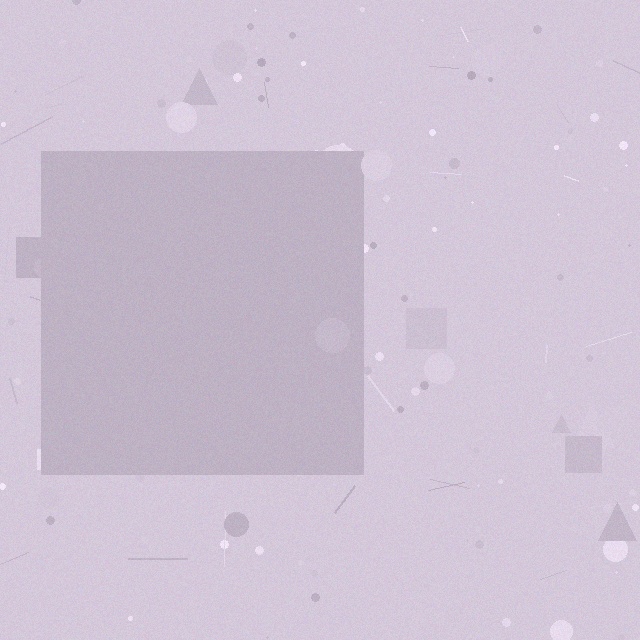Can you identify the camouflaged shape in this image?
The camouflaged shape is a square.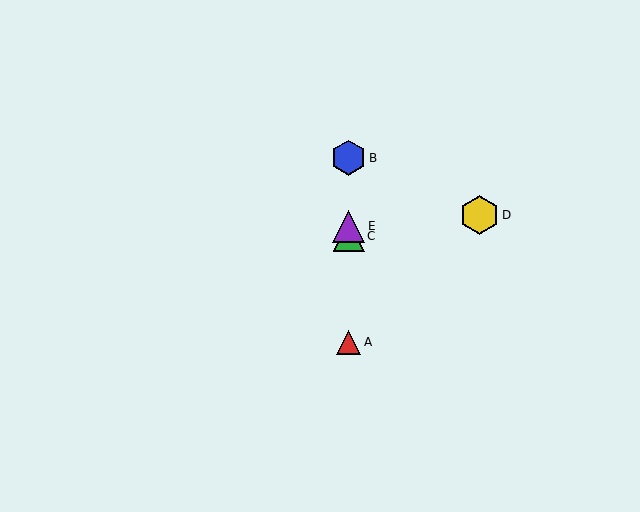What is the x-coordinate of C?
Object C is at x≈349.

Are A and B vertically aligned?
Yes, both are at x≈349.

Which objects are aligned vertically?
Objects A, B, C, E are aligned vertically.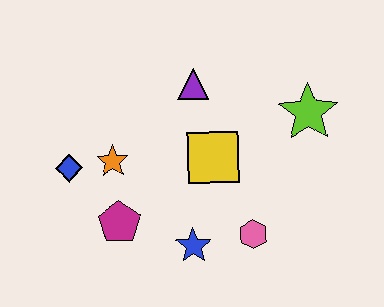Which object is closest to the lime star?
The yellow square is closest to the lime star.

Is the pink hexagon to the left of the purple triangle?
No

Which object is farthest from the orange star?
The lime star is farthest from the orange star.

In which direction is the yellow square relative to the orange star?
The yellow square is to the right of the orange star.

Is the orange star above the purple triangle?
No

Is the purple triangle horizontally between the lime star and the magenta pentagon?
Yes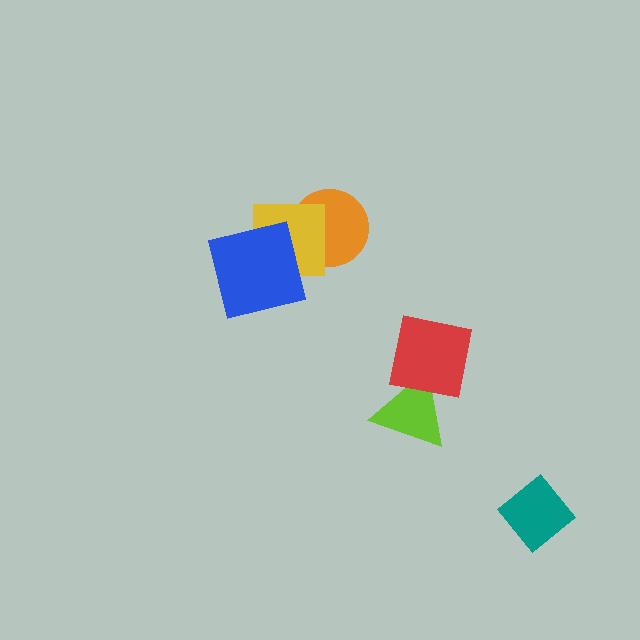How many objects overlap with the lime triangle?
1 object overlaps with the lime triangle.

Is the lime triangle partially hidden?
Yes, it is partially covered by another shape.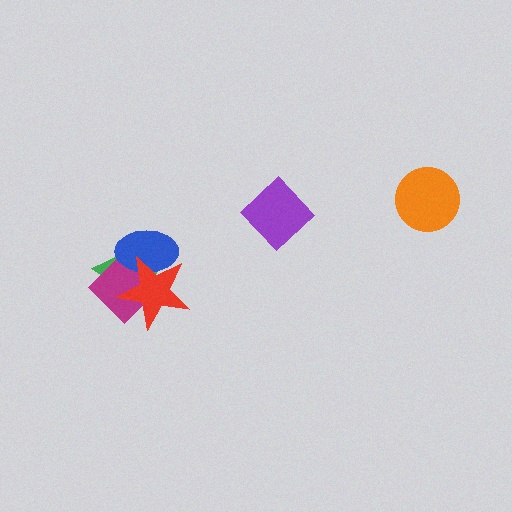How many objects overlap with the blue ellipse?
3 objects overlap with the blue ellipse.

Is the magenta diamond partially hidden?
Yes, it is partially covered by another shape.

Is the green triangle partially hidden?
Yes, it is partially covered by another shape.